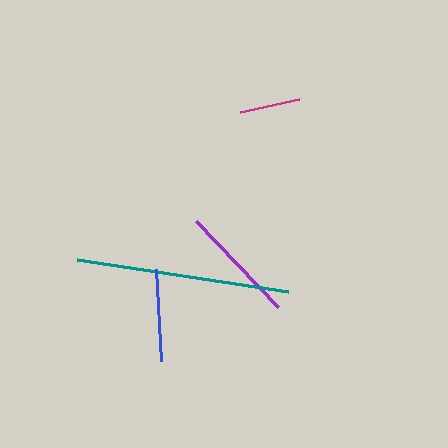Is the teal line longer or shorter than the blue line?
The teal line is longer than the blue line.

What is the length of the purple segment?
The purple segment is approximately 119 pixels long.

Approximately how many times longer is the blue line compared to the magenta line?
The blue line is approximately 1.5 times the length of the magenta line.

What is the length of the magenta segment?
The magenta segment is approximately 60 pixels long.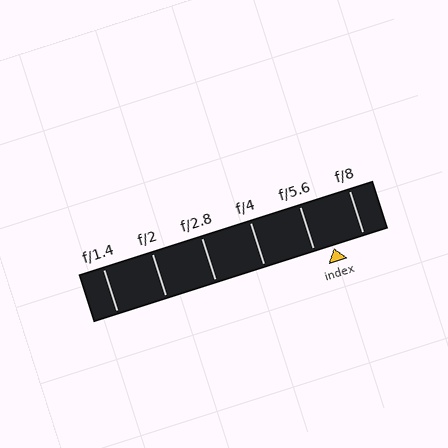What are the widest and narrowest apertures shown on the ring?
The widest aperture shown is f/1.4 and the narrowest is f/8.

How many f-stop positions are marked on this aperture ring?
There are 6 f-stop positions marked.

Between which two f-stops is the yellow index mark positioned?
The index mark is between f/5.6 and f/8.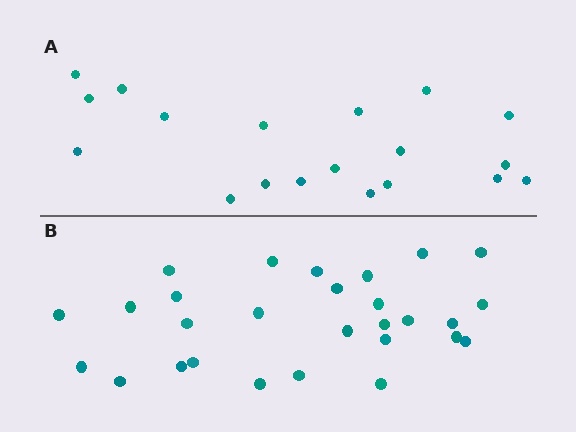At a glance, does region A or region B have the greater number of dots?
Region B (the bottom region) has more dots.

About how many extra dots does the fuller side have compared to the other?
Region B has roughly 8 or so more dots than region A.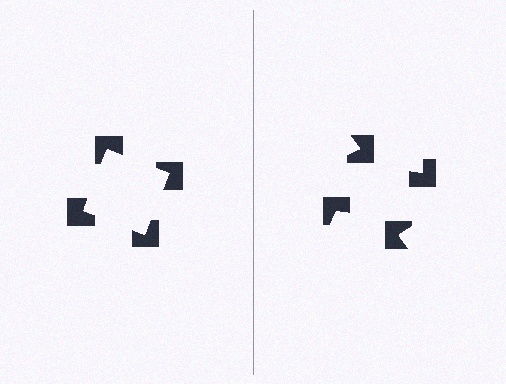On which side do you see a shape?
An illusory square appears on the left side. On the right side the wedge cuts are rotated, so no coherent shape forms.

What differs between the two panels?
The notched squares are positioned identically on both sides; only the wedge orientations differ. On the left they align to a square; on the right they are misaligned.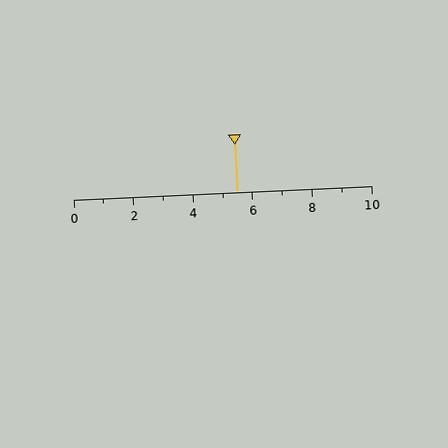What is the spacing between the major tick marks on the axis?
The major ticks are spaced 2 apart.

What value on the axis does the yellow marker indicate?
The marker indicates approximately 5.5.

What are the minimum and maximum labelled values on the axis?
The axis runs from 0 to 10.